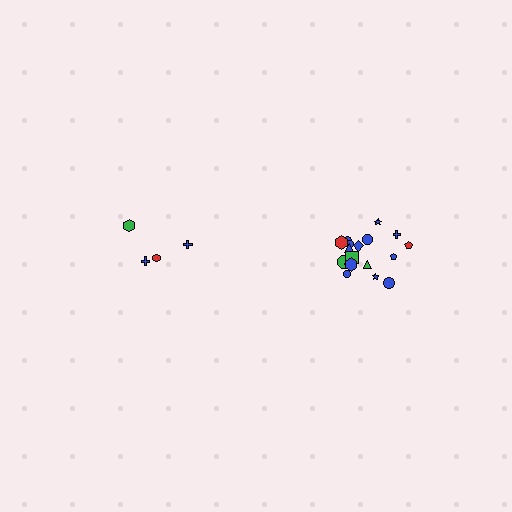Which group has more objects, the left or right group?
The right group.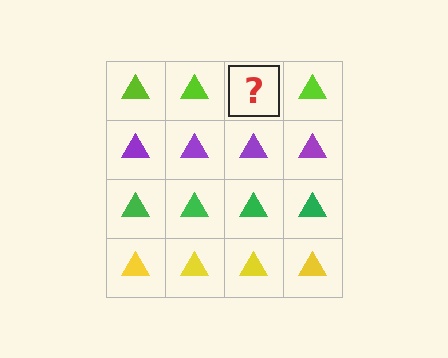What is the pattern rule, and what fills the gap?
The rule is that each row has a consistent color. The gap should be filled with a lime triangle.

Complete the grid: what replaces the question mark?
The question mark should be replaced with a lime triangle.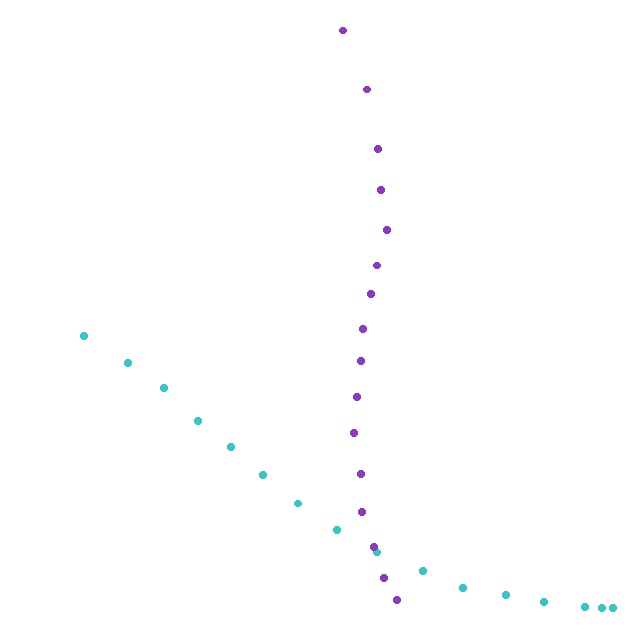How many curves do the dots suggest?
There are 2 distinct paths.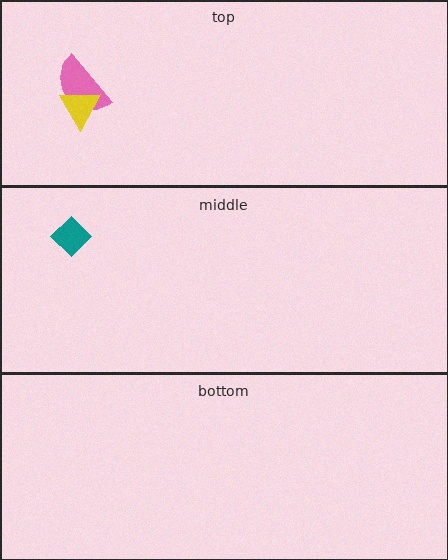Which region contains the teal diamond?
The middle region.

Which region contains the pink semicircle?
The top region.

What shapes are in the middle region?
The teal diamond.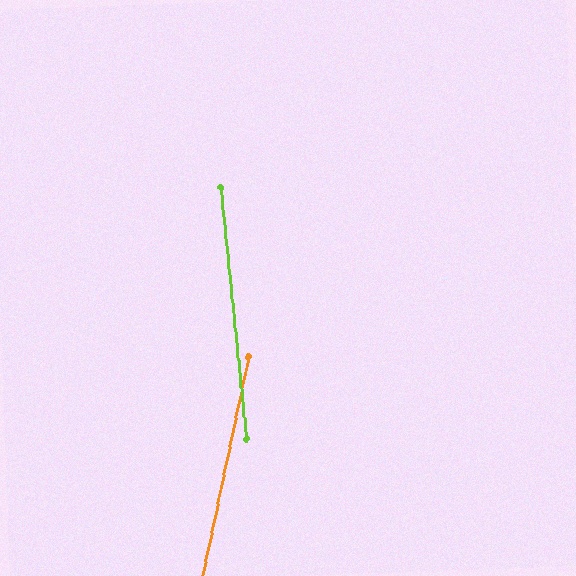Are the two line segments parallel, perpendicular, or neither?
Neither parallel nor perpendicular — they differ by about 18°.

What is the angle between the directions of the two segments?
Approximately 18 degrees.